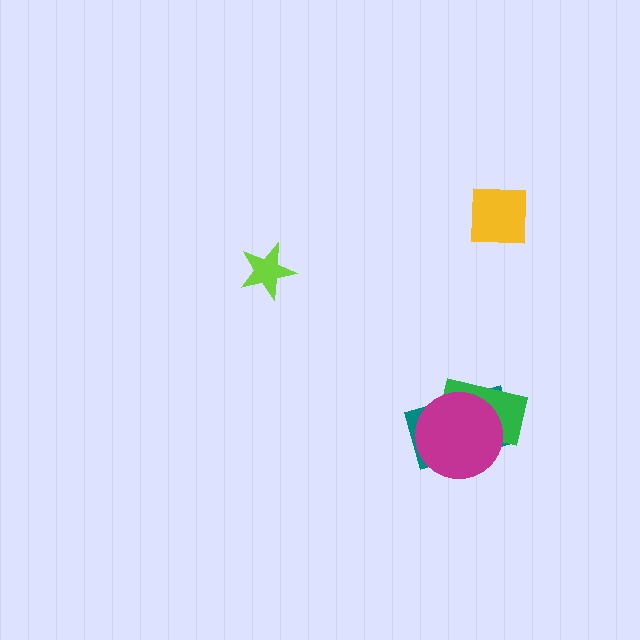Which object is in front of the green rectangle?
The magenta circle is in front of the green rectangle.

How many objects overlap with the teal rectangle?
2 objects overlap with the teal rectangle.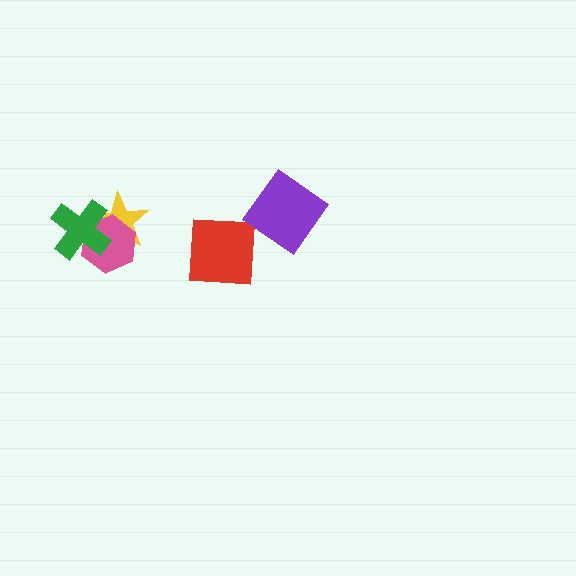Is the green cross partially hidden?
No, no other shape covers it.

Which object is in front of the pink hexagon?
The green cross is in front of the pink hexagon.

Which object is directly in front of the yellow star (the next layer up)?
The pink hexagon is directly in front of the yellow star.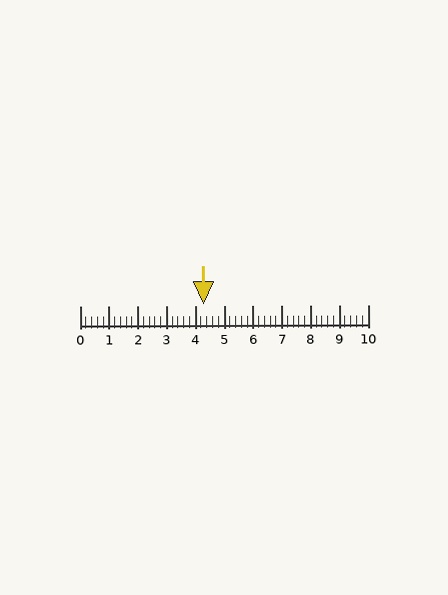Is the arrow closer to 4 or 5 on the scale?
The arrow is closer to 4.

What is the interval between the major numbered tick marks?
The major tick marks are spaced 1 units apart.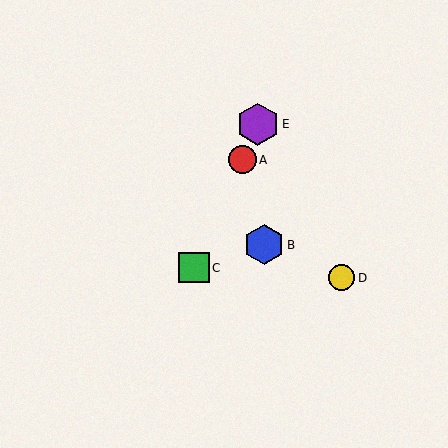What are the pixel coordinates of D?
Object D is at (342, 278).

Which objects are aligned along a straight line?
Objects A, C, E are aligned along a straight line.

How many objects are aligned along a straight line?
3 objects (A, C, E) are aligned along a straight line.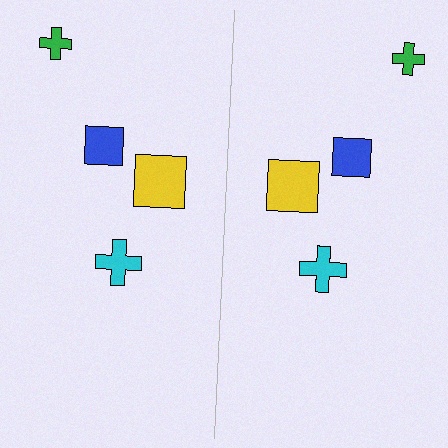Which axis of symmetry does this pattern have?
The pattern has a vertical axis of symmetry running through the center of the image.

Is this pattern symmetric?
Yes, this pattern has bilateral (reflection) symmetry.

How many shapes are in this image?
There are 8 shapes in this image.